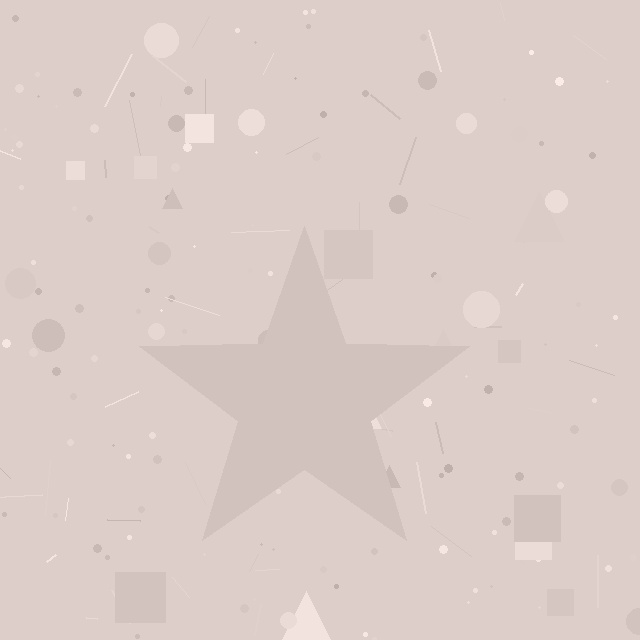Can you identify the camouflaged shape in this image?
The camouflaged shape is a star.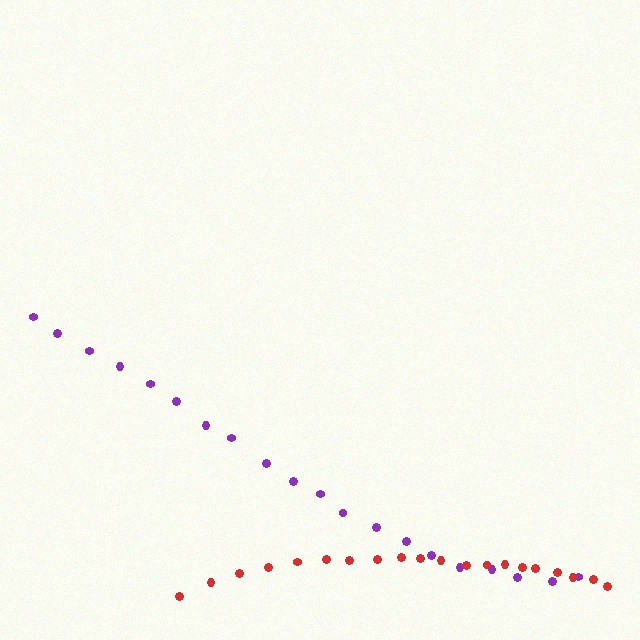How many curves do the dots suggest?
There are 2 distinct paths.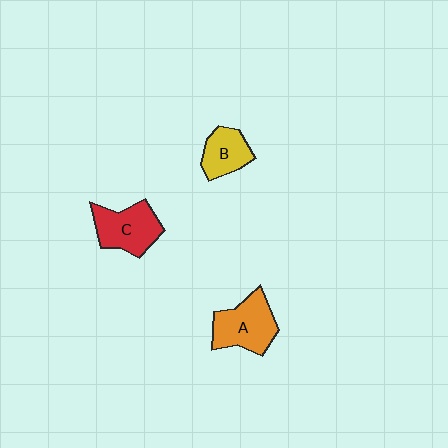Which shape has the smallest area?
Shape B (yellow).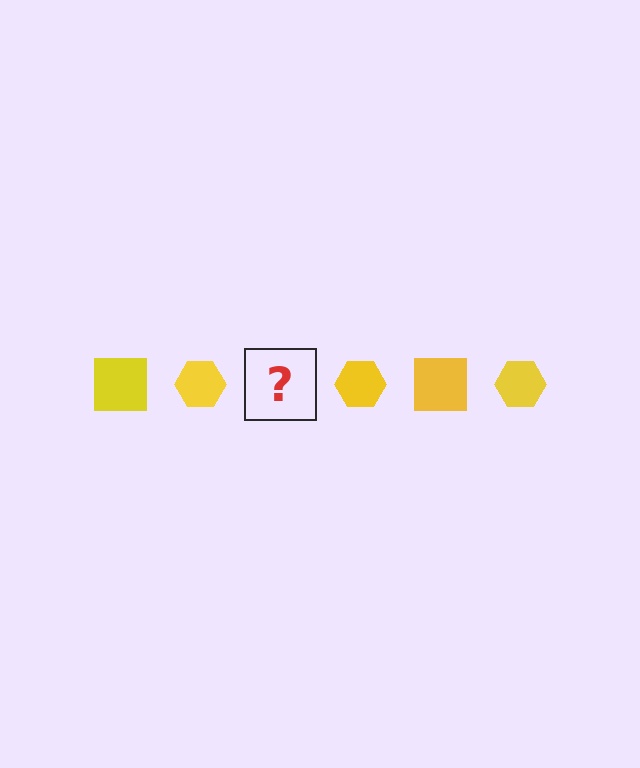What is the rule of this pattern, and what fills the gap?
The rule is that the pattern cycles through square, hexagon shapes in yellow. The gap should be filled with a yellow square.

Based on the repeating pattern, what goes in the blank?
The blank should be a yellow square.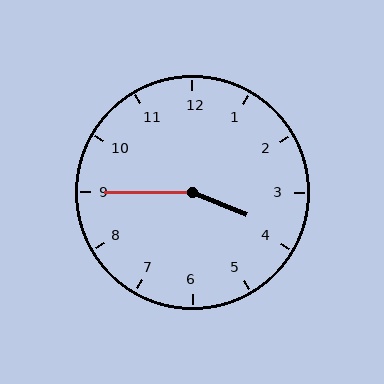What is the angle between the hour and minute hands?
Approximately 158 degrees.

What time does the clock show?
3:45.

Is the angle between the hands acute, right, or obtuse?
It is obtuse.